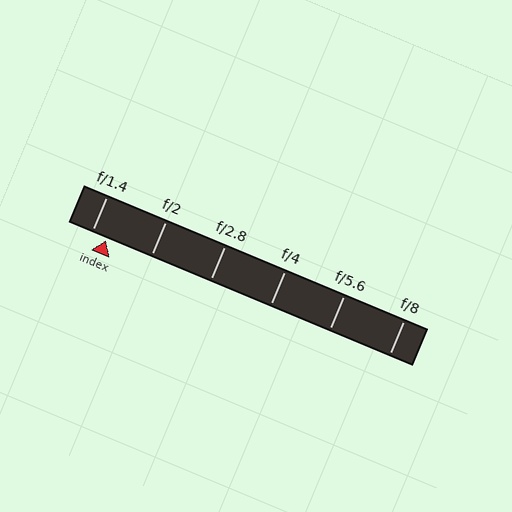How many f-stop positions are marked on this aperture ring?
There are 6 f-stop positions marked.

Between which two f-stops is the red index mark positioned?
The index mark is between f/1.4 and f/2.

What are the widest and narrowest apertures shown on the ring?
The widest aperture shown is f/1.4 and the narrowest is f/8.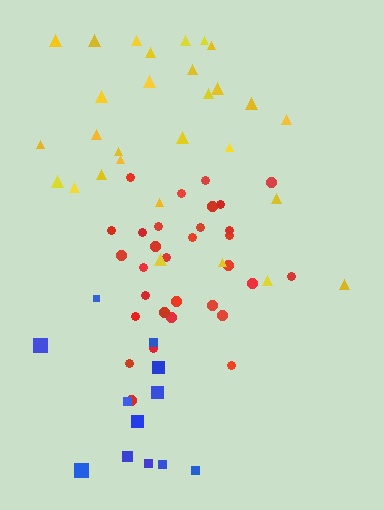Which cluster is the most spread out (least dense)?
Blue.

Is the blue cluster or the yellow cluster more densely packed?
Yellow.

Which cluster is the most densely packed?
Red.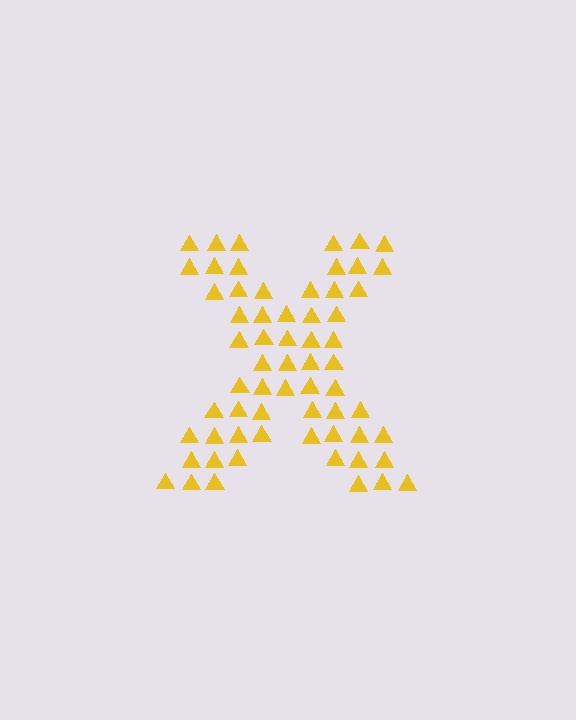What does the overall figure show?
The overall figure shows the letter X.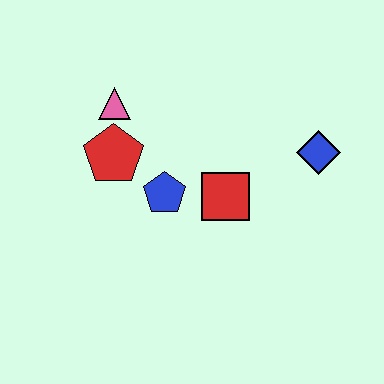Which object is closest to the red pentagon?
The pink triangle is closest to the red pentagon.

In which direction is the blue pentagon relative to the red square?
The blue pentagon is to the left of the red square.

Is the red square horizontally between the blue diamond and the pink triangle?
Yes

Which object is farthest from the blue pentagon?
The blue diamond is farthest from the blue pentagon.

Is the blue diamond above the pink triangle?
No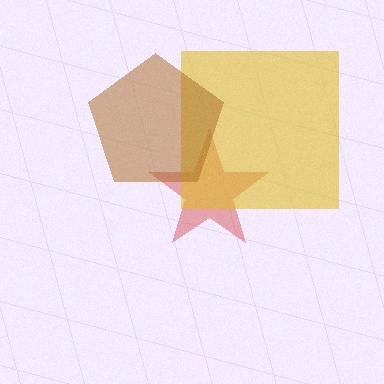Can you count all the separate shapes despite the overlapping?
Yes, there are 3 separate shapes.